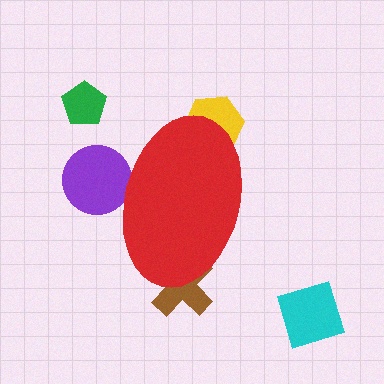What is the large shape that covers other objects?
A red ellipse.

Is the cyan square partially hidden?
No, the cyan square is fully visible.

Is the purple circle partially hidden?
Yes, the purple circle is partially hidden behind the red ellipse.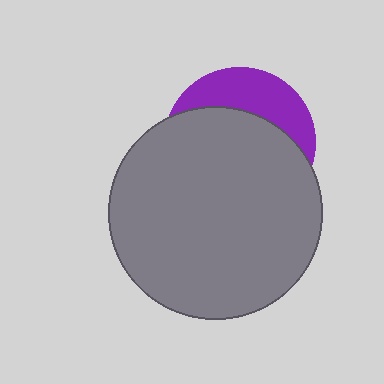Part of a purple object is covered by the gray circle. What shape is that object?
It is a circle.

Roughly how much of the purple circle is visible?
A small part of it is visible (roughly 31%).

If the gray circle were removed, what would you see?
You would see the complete purple circle.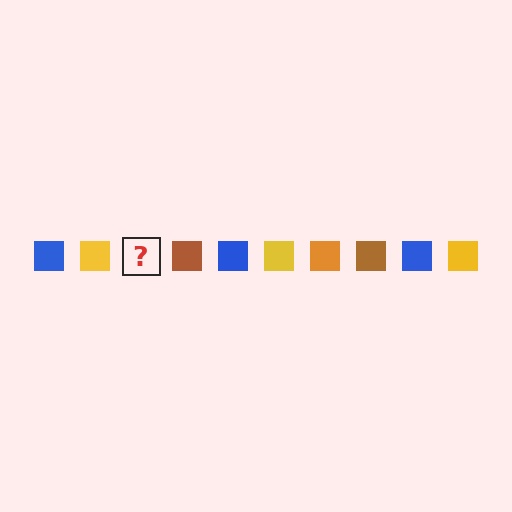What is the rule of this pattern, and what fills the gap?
The rule is that the pattern cycles through blue, yellow, orange, brown squares. The gap should be filled with an orange square.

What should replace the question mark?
The question mark should be replaced with an orange square.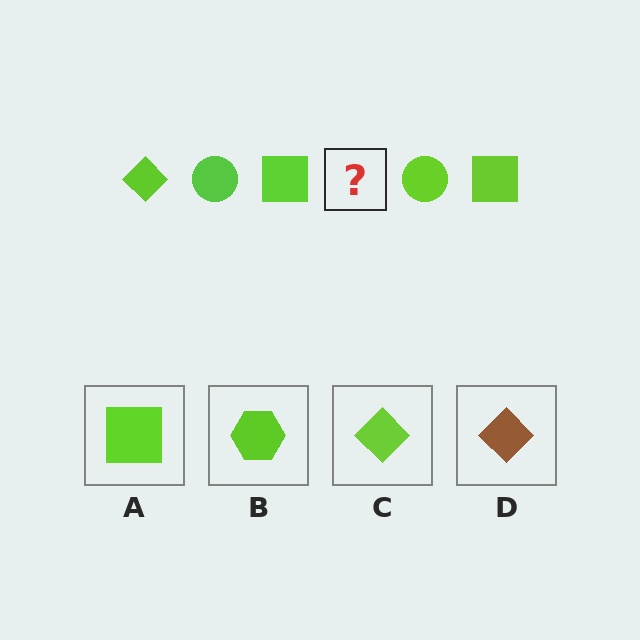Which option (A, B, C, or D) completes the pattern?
C.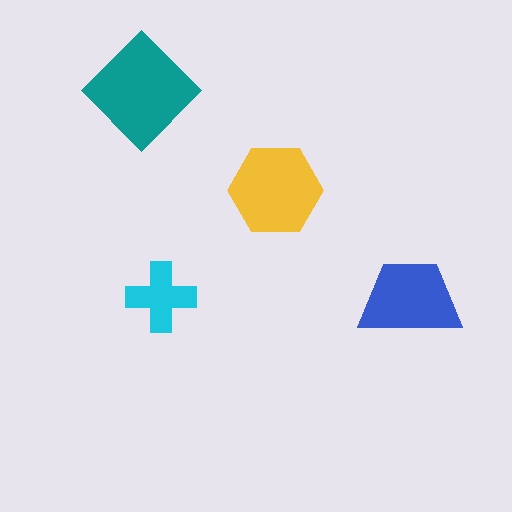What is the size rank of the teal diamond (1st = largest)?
1st.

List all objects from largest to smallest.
The teal diamond, the yellow hexagon, the blue trapezoid, the cyan cross.